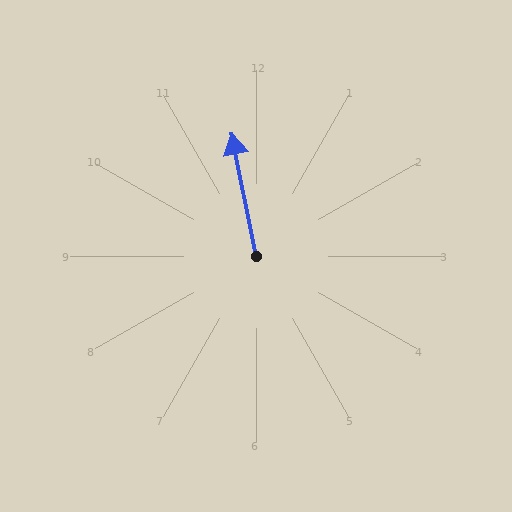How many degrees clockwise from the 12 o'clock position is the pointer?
Approximately 349 degrees.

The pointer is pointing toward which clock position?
Roughly 12 o'clock.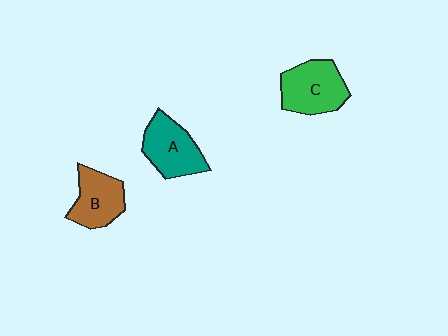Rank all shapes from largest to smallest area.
From largest to smallest: C (green), A (teal), B (brown).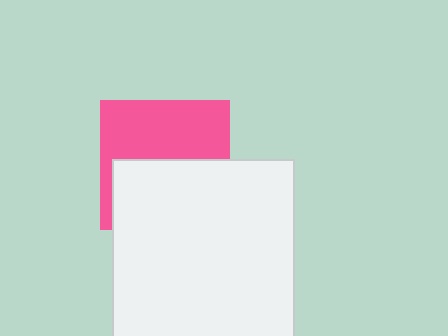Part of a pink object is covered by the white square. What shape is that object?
It is a square.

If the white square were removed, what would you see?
You would see the complete pink square.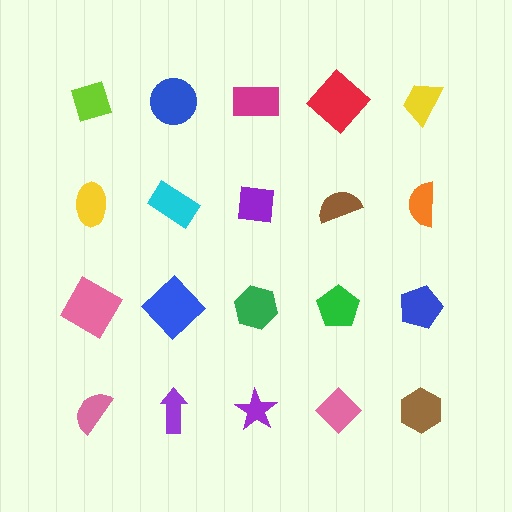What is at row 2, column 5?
An orange semicircle.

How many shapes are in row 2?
5 shapes.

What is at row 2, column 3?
A purple square.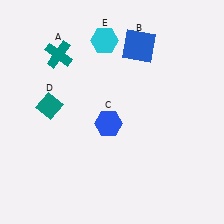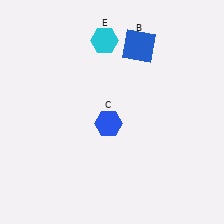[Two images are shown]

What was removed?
The teal diamond (D), the teal cross (A) were removed in Image 2.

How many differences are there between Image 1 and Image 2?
There are 2 differences between the two images.